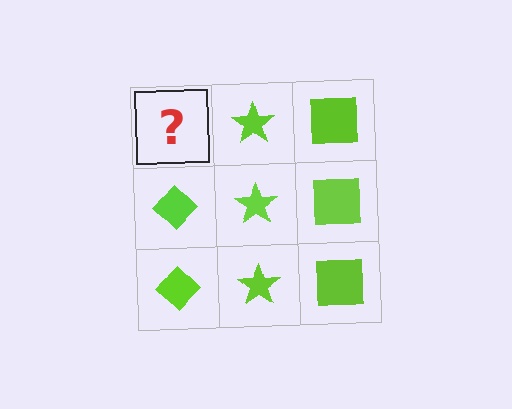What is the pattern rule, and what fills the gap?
The rule is that each column has a consistent shape. The gap should be filled with a lime diamond.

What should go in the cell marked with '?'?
The missing cell should contain a lime diamond.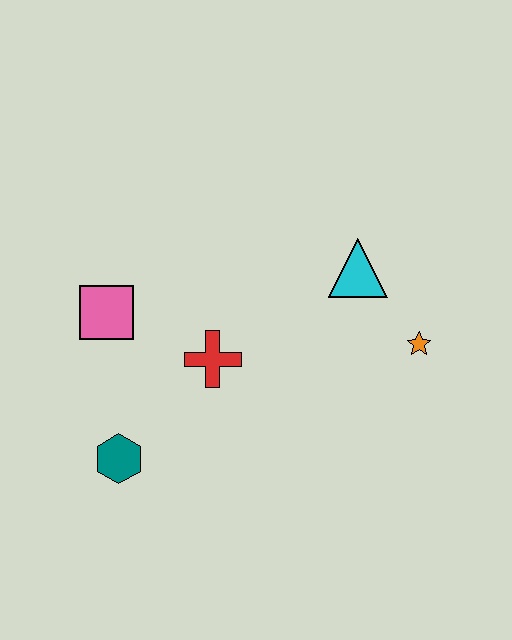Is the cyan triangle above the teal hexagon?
Yes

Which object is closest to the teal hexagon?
The red cross is closest to the teal hexagon.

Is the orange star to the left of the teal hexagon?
No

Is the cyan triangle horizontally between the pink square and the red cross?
No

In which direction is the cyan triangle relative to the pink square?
The cyan triangle is to the right of the pink square.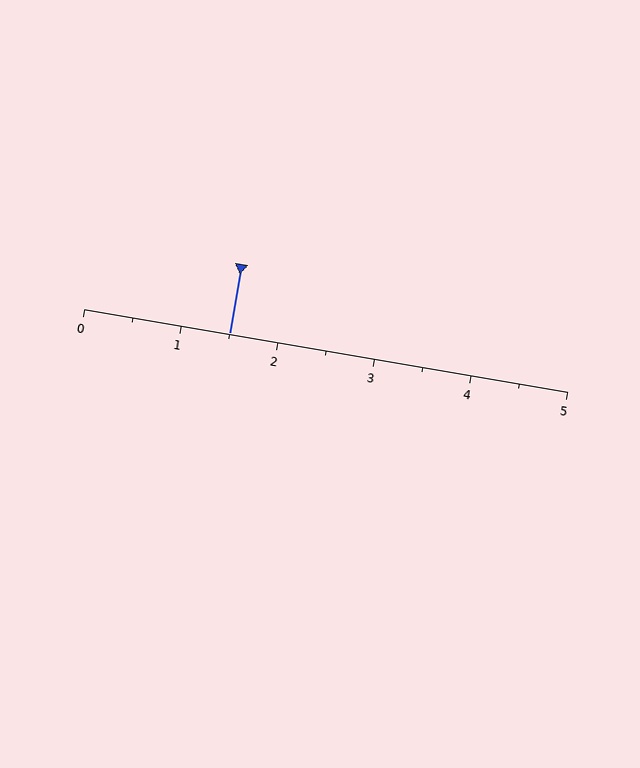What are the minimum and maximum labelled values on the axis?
The axis runs from 0 to 5.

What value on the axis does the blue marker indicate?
The marker indicates approximately 1.5.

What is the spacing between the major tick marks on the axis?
The major ticks are spaced 1 apart.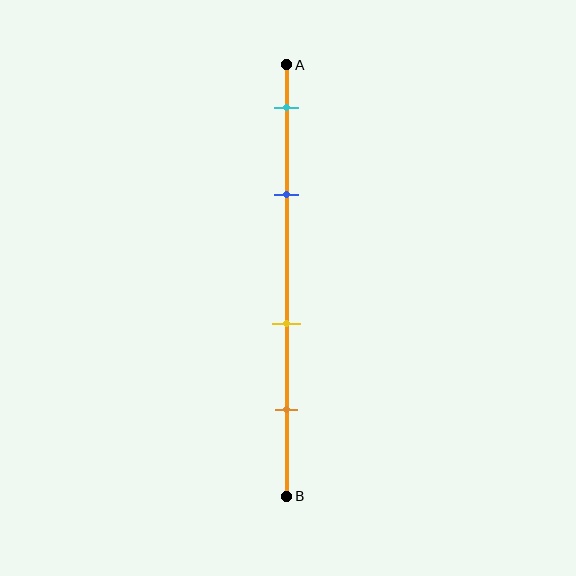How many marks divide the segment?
There are 4 marks dividing the segment.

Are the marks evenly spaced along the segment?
No, the marks are not evenly spaced.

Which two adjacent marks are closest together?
The cyan and blue marks are the closest adjacent pair.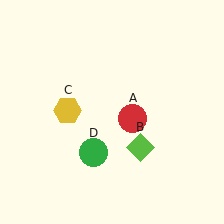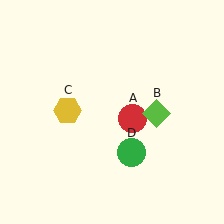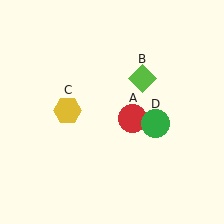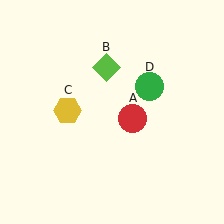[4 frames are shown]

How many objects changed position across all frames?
2 objects changed position: lime diamond (object B), green circle (object D).